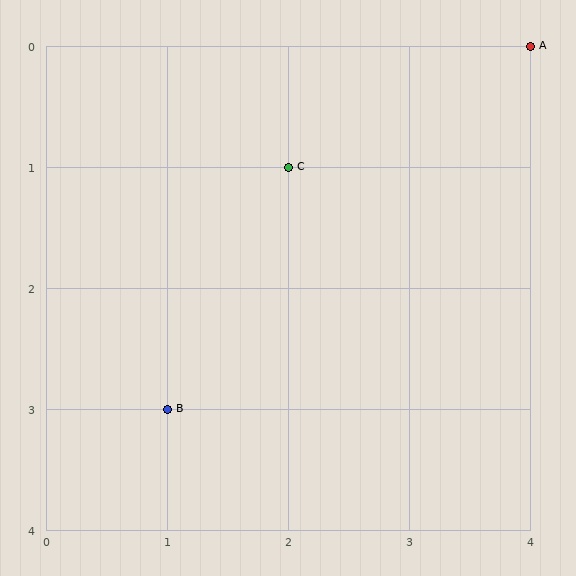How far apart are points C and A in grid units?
Points C and A are 2 columns and 1 row apart (about 2.2 grid units diagonally).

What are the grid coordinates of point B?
Point B is at grid coordinates (1, 3).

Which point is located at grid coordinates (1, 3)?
Point B is at (1, 3).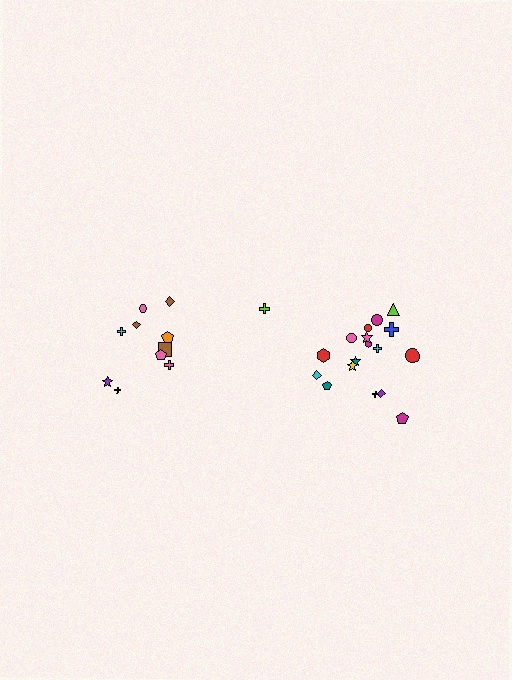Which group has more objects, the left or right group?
The right group.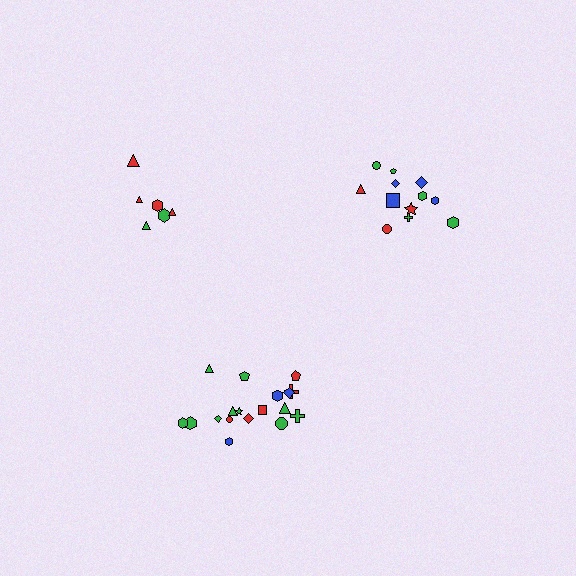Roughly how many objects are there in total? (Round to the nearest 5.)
Roughly 35 objects in total.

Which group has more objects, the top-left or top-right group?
The top-right group.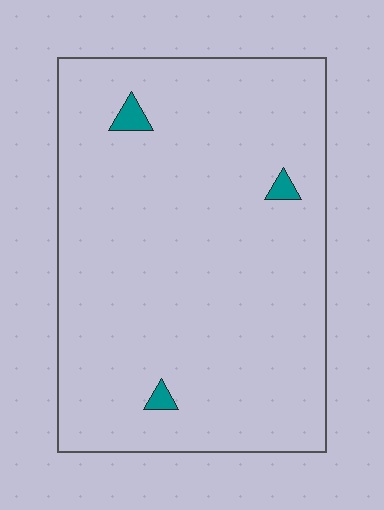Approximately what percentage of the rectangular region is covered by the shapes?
Approximately 0%.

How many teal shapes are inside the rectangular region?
3.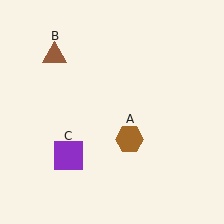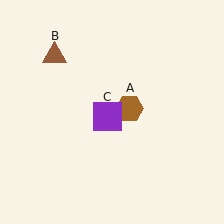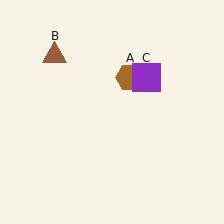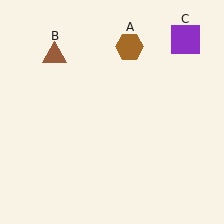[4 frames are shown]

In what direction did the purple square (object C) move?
The purple square (object C) moved up and to the right.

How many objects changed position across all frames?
2 objects changed position: brown hexagon (object A), purple square (object C).